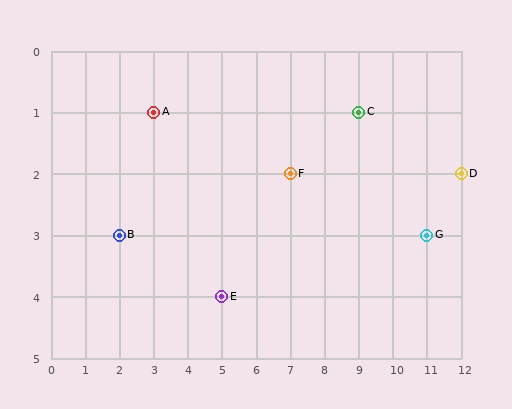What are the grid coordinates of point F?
Point F is at grid coordinates (7, 2).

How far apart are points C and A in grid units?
Points C and A are 6 columns apart.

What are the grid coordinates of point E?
Point E is at grid coordinates (5, 4).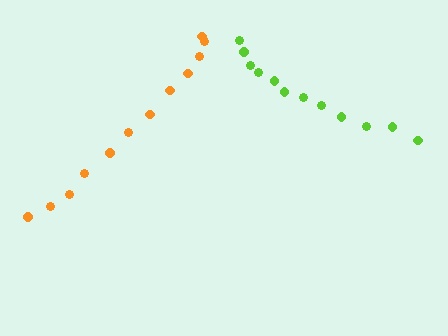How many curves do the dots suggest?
There are 2 distinct paths.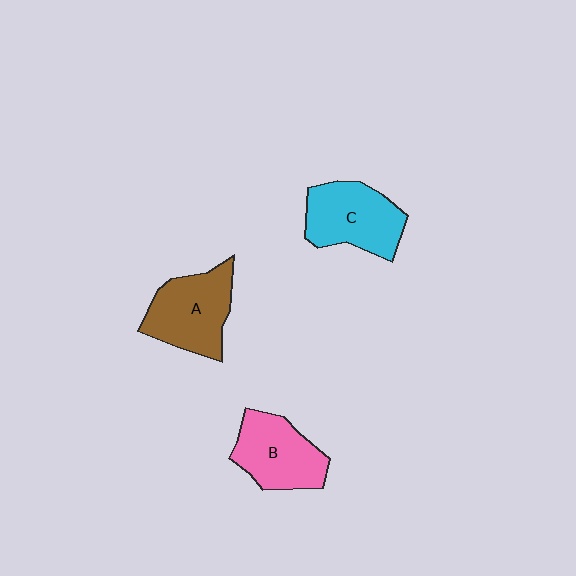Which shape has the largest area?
Shape A (brown).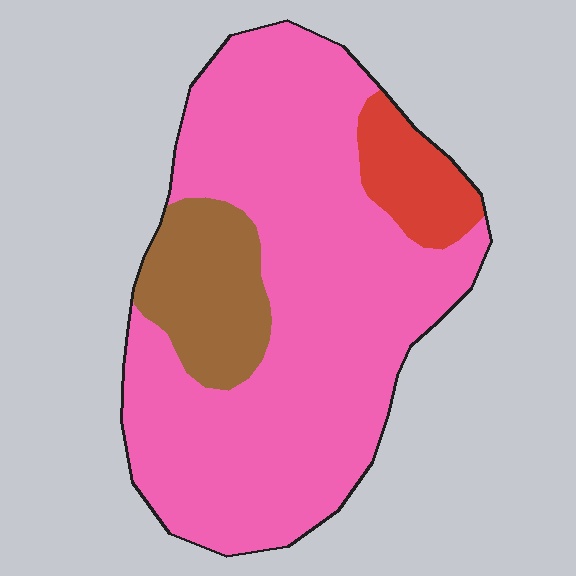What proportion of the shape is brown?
Brown covers around 15% of the shape.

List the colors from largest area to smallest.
From largest to smallest: pink, brown, red.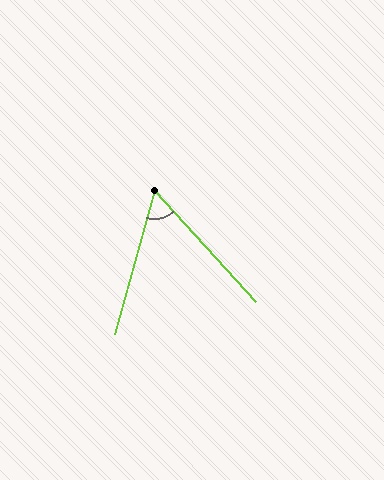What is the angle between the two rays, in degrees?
Approximately 58 degrees.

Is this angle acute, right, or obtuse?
It is acute.